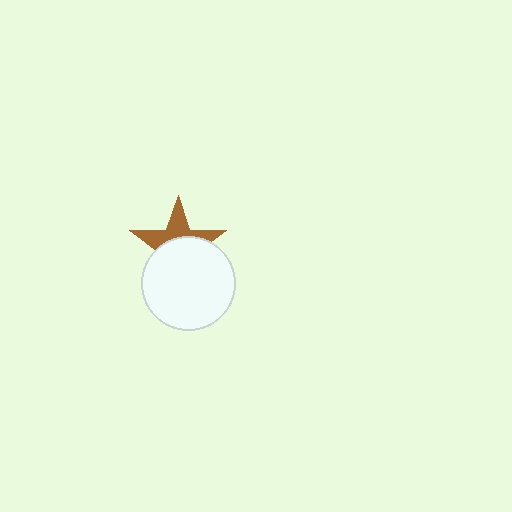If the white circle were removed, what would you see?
You would see the complete brown star.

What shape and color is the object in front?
The object in front is a white circle.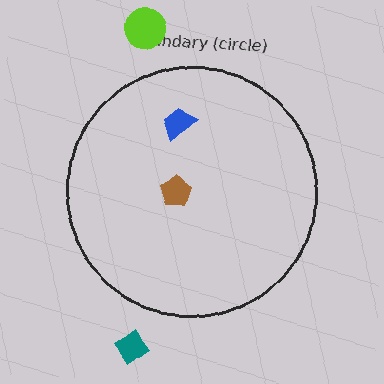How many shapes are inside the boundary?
2 inside, 2 outside.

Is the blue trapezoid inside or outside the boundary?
Inside.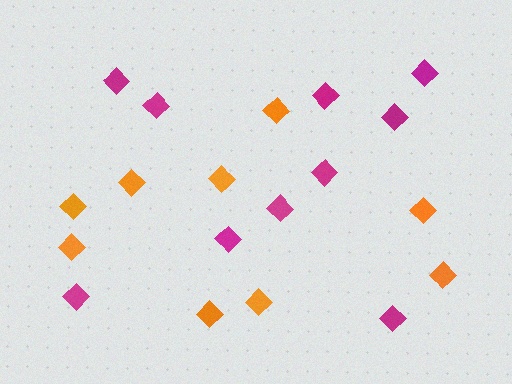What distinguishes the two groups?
There are 2 groups: one group of magenta diamonds (10) and one group of orange diamonds (9).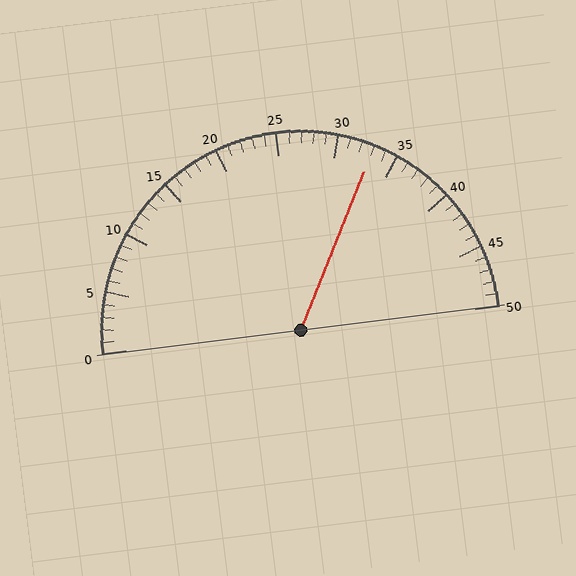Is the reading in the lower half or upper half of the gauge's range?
The reading is in the upper half of the range (0 to 50).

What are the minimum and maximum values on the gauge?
The gauge ranges from 0 to 50.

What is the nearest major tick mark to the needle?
The nearest major tick mark is 35.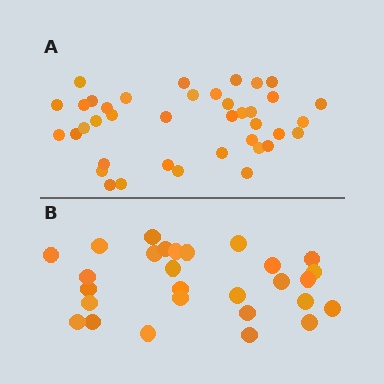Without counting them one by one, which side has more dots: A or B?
Region A (the top region) has more dots.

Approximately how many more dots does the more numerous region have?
Region A has roughly 12 or so more dots than region B.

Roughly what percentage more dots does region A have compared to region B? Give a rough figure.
About 40% more.